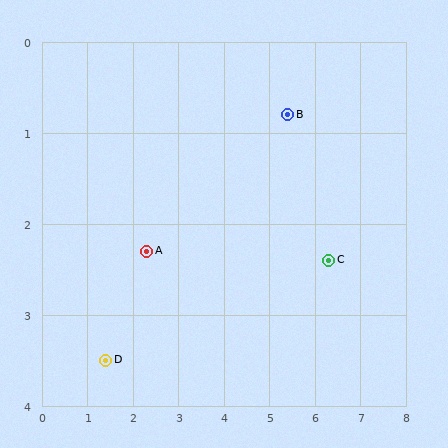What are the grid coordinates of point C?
Point C is at approximately (6.3, 2.4).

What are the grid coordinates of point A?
Point A is at approximately (2.3, 2.3).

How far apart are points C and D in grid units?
Points C and D are about 5.0 grid units apart.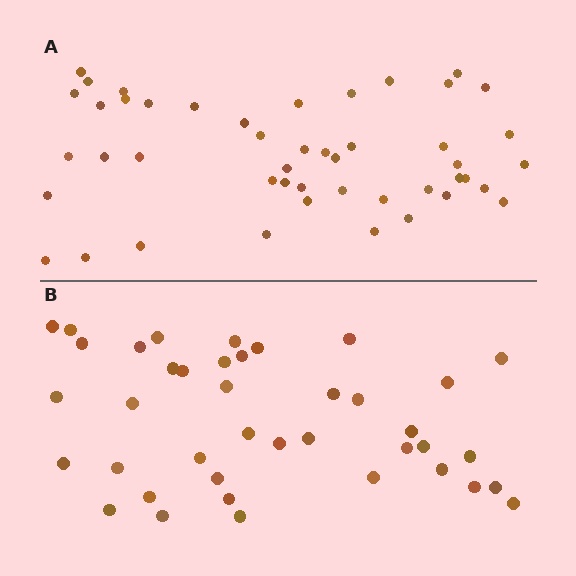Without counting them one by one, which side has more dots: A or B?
Region A (the top region) has more dots.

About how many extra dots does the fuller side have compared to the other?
Region A has roughly 8 or so more dots than region B.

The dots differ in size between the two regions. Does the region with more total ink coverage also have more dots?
No. Region B has more total ink coverage because its dots are larger, but region A actually contains more individual dots. Total area can be misleading — the number of items is what matters here.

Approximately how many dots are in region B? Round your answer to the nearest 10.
About 40 dots.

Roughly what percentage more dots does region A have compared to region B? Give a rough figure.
About 20% more.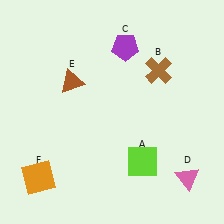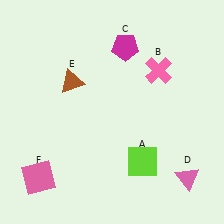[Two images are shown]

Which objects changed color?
B changed from brown to pink. C changed from purple to magenta. F changed from orange to pink.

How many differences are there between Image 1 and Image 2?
There are 3 differences between the two images.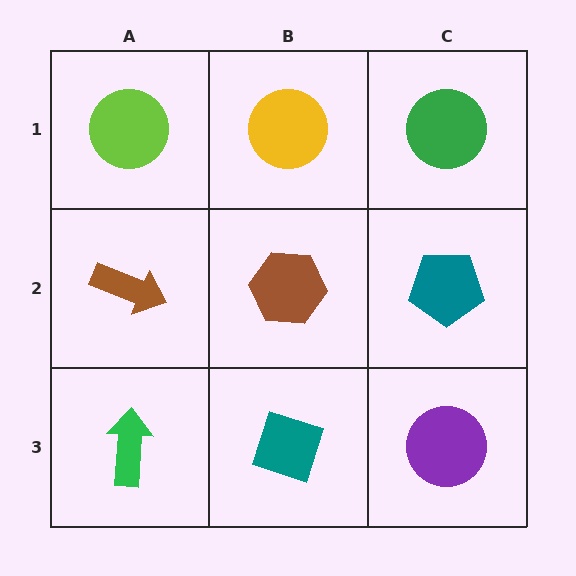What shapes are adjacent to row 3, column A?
A brown arrow (row 2, column A), a teal diamond (row 3, column B).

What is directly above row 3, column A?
A brown arrow.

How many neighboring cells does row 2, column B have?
4.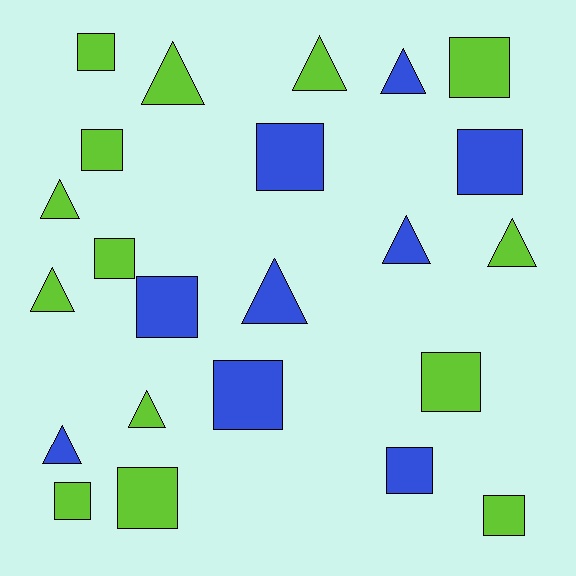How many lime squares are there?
There are 8 lime squares.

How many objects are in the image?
There are 23 objects.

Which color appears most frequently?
Lime, with 14 objects.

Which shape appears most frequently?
Square, with 13 objects.